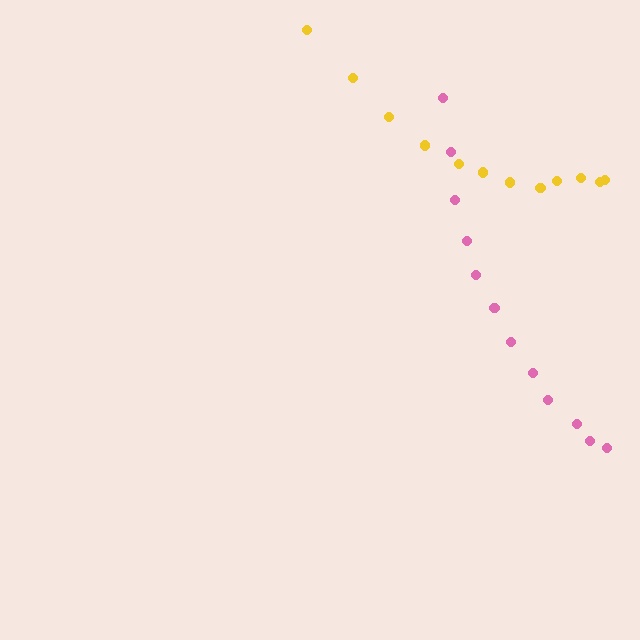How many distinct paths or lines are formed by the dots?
There are 2 distinct paths.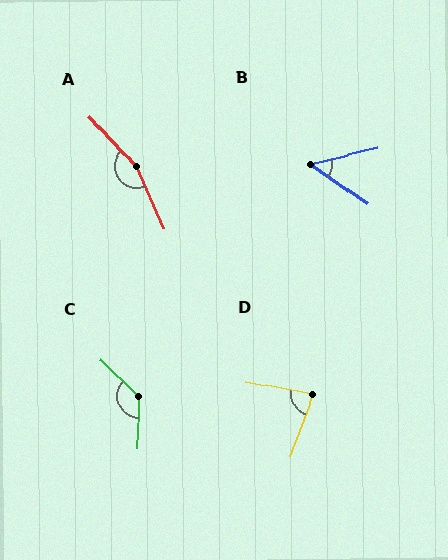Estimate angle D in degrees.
Approximately 80 degrees.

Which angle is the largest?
A, at approximately 161 degrees.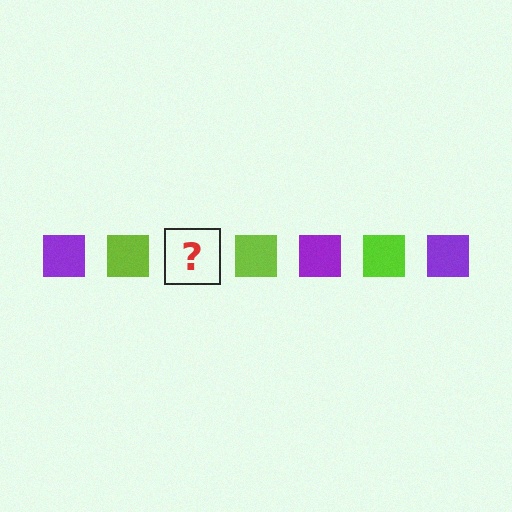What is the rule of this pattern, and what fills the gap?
The rule is that the pattern cycles through purple, lime squares. The gap should be filled with a purple square.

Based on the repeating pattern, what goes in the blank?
The blank should be a purple square.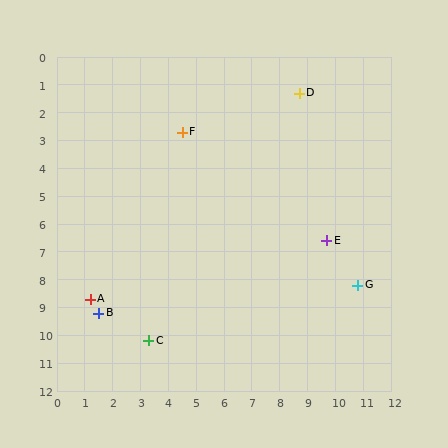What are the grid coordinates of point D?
Point D is at approximately (8.7, 1.3).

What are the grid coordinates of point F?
Point F is at approximately (4.5, 2.7).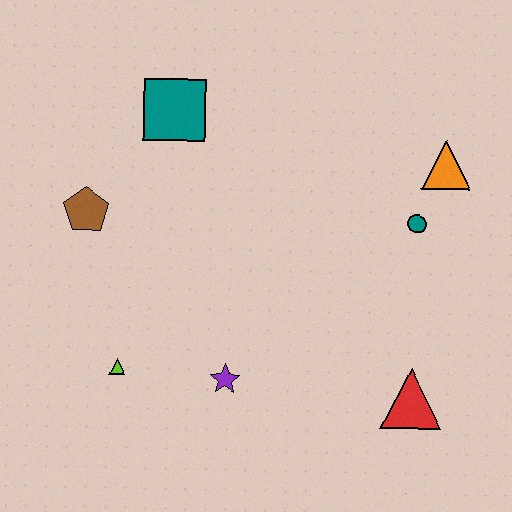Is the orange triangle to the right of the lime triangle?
Yes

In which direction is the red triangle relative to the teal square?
The red triangle is below the teal square.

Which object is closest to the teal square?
The brown pentagon is closest to the teal square.